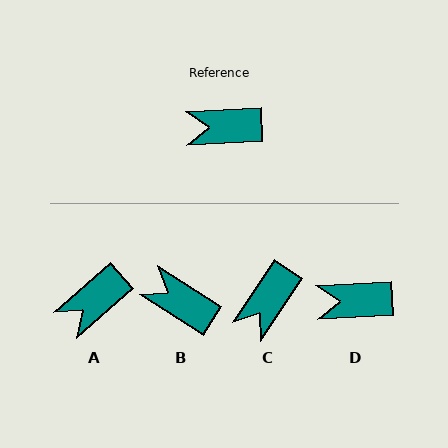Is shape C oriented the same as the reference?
No, it is off by about 53 degrees.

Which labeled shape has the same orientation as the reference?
D.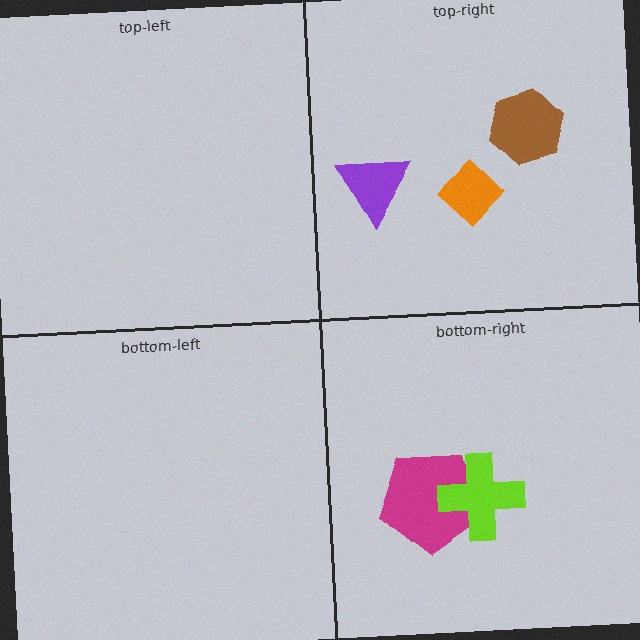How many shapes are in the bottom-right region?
2.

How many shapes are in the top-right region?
3.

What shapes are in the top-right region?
The brown hexagon, the purple triangle, the orange diamond.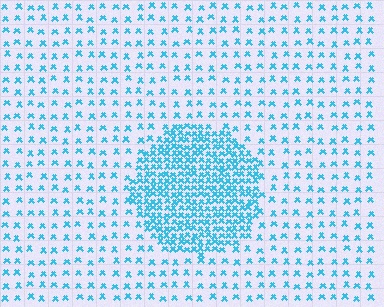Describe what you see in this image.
The image contains small cyan elements arranged at two different densities. A circle-shaped region is visible where the elements are more densely packed than the surrounding area.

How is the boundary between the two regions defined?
The boundary is defined by a change in element density (approximately 3.2x ratio). All elements are the same color, size, and shape.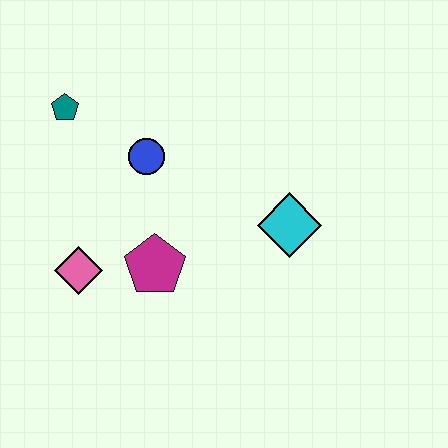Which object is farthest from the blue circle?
The cyan diamond is farthest from the blue circle.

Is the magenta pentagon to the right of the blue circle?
Yes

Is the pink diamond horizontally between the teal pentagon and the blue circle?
Yes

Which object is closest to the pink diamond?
The magenta pentagon is closest to the pink diamond.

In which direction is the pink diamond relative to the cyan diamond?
The pink diamond is to the left of the cyan diamond.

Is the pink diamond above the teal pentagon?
No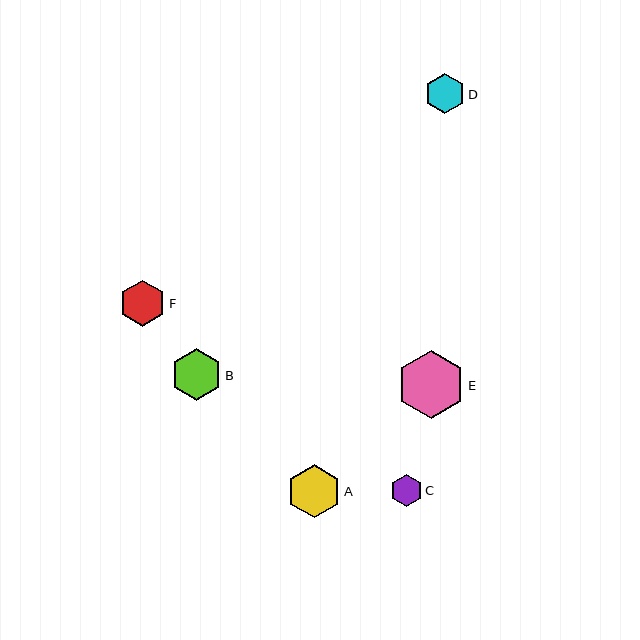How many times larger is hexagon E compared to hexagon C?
Hexagon E is approximately 2.1 times the size of hexagon C.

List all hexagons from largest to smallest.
From largest to smallest: E, A, B, F, D, C.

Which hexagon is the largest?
Hexagon E is the largest with a size of approximately 68 pixels.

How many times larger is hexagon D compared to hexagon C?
Hexagon D is approximately 1.3 times the size of hexagon C.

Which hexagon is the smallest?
Hexagon C is the smallest with a size of approximately 32 pixels.